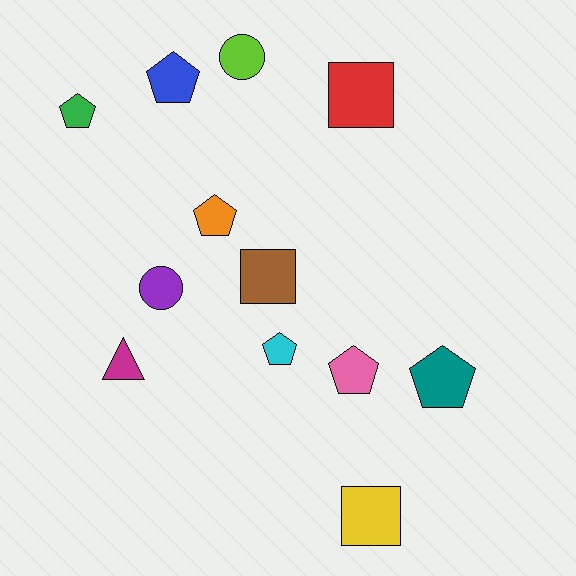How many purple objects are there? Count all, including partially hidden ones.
There is 1 purple object.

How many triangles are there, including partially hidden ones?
There is 1 triangle.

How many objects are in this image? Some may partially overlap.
There are 12 objects.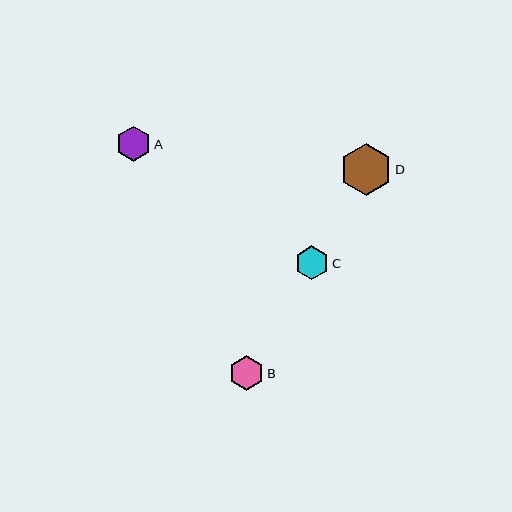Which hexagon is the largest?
Hexagon D is the largest with a size of approximately 52 pixels.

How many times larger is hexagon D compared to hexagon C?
Hexagon D is approximately 1.5 times the size of hexagon C.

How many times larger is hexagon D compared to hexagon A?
Hexagon D is approximately 1.5 times the size of hexagon A.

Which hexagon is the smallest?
Hexagon C is the smallest with a size of approximately 34 pixels.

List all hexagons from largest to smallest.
From largest to smallest: D, B, A, C.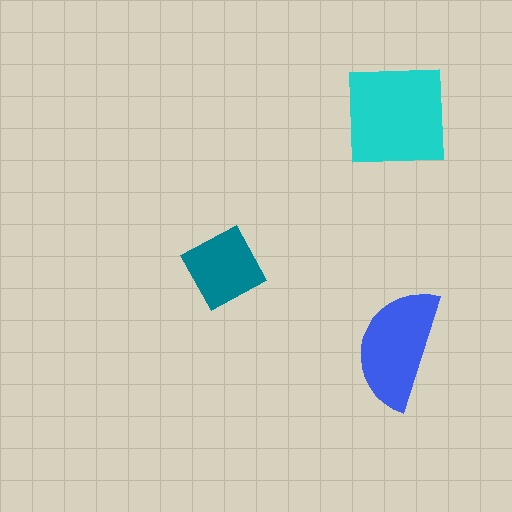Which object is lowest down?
The blue semicircle is bottommost.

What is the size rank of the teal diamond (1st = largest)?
3rd.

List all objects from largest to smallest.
The cyan square, the blue semicircle, the teal diamond.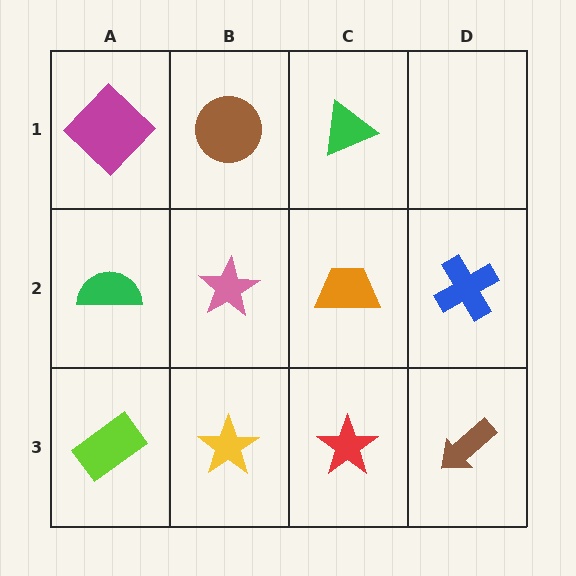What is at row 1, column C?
A green triangle.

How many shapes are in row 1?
3 shapes.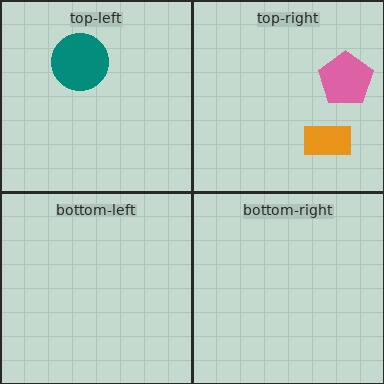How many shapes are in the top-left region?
1.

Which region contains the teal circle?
The top-left region.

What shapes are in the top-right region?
The orange rectangle, the pink pentagon.